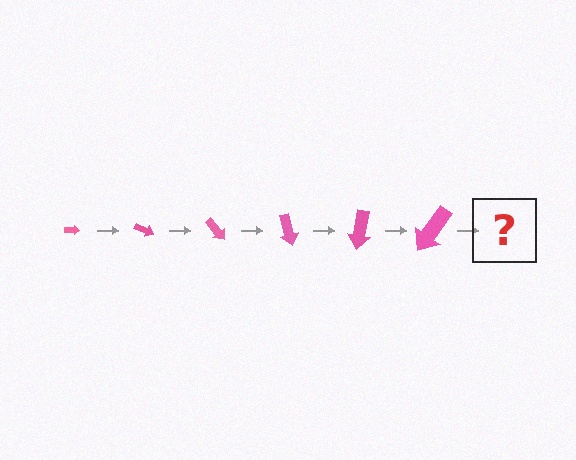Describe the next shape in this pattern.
It should be an arrow, larger than the previous one and rotated 150 degrees from the start.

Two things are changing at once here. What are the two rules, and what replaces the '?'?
The two rules are that the arrow grows larger each step and it rotates 25 degrees each step. The '?' should be an arrow, larger than the previous one and rotated 150 degrees from the start.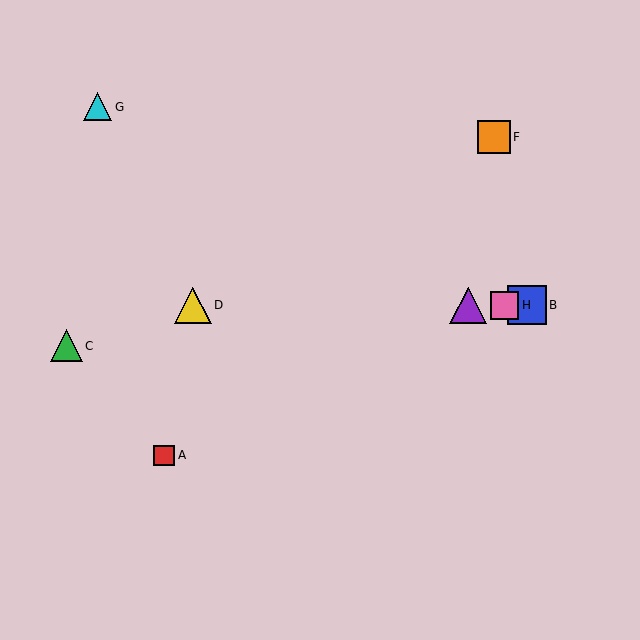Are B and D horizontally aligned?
Yes, both are at y≈305.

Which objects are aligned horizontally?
Objects B, D, E, H are aligned horizontally.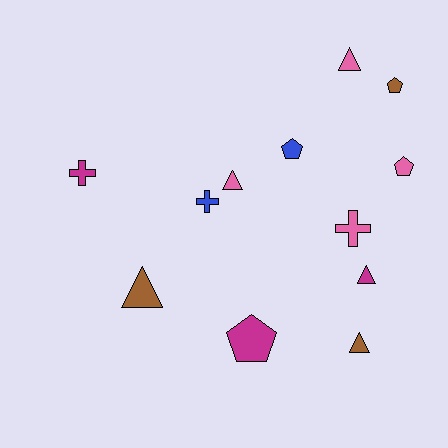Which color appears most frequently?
Pink, with 4 objects.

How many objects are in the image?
There are 12 objects.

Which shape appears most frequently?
Triangle, with 5 objects.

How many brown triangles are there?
There are 2 brown triangles.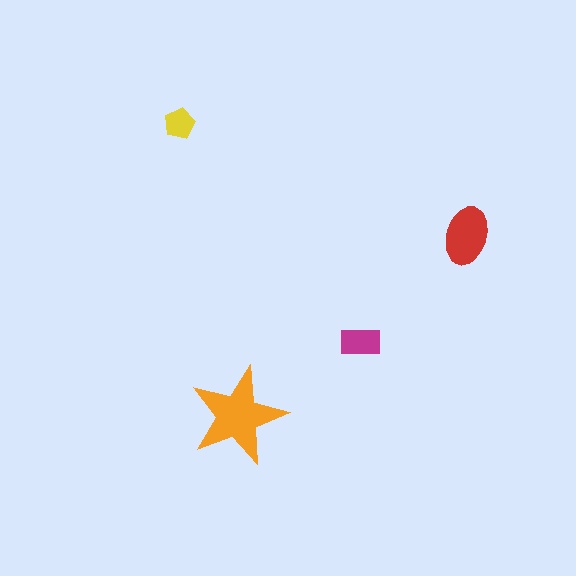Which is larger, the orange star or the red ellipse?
The orange star.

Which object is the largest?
The orange star.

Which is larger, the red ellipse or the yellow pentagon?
The red ellipse.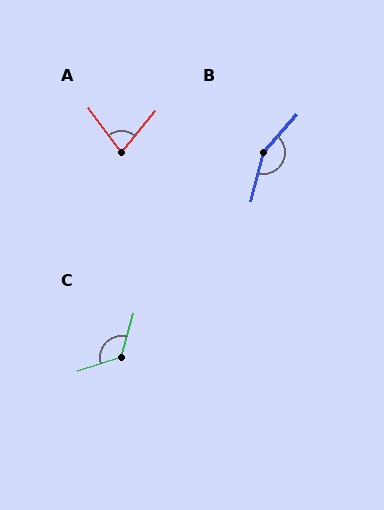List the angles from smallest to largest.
A (76°), C (124°), B (153°).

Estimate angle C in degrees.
Approximately 124 degrees.